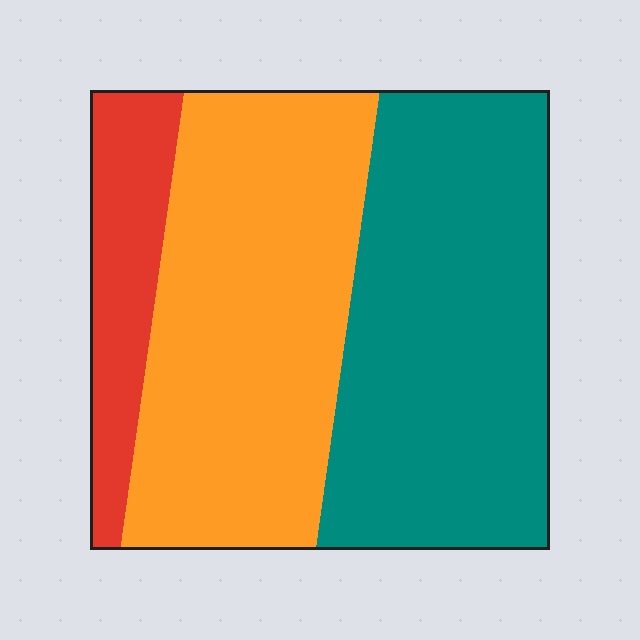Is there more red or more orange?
Orange.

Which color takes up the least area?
Red, at roughly 15%.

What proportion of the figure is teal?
Teal covers about 45% of the figure.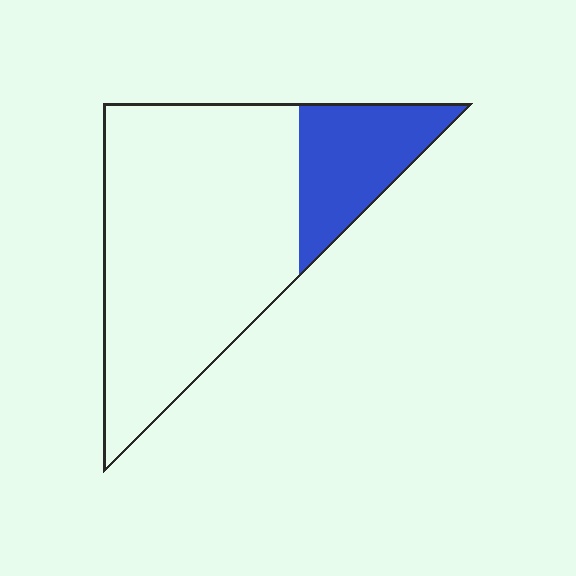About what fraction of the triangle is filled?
About one fifth (1/5).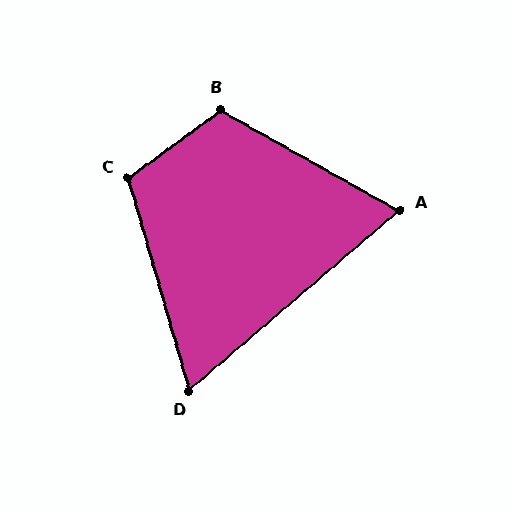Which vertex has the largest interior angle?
B, at approximately 114 degrees.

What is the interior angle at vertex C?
Approximately 110 degrees (obtuse).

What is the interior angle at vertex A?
Approximately 70 degrees (acute).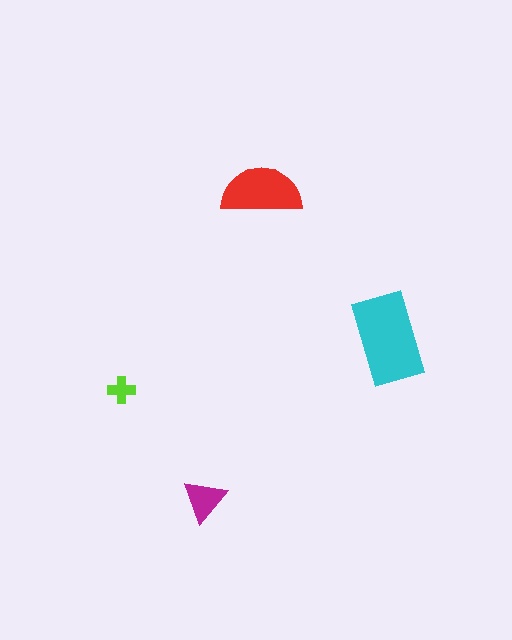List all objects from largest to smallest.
The cyan rectangle, the red semicircle, the magenta triangle, the lime cross.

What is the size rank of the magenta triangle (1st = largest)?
3rd.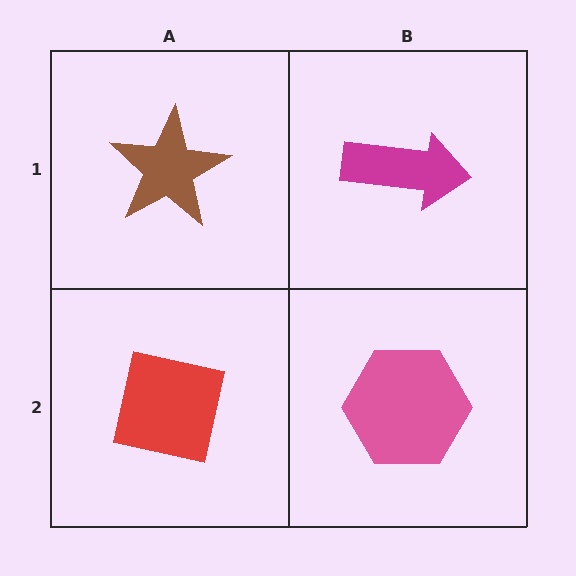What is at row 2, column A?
A red square.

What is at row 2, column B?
A pink hexagon.